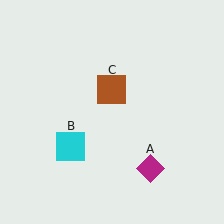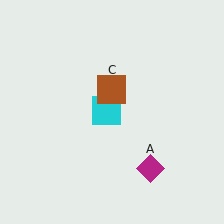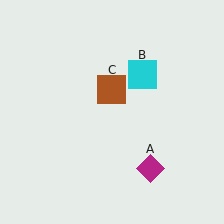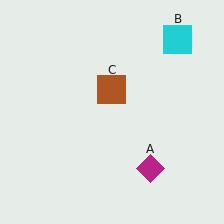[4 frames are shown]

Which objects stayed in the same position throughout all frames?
Magenta diamond (object A) and brown square (object C) remained stationary.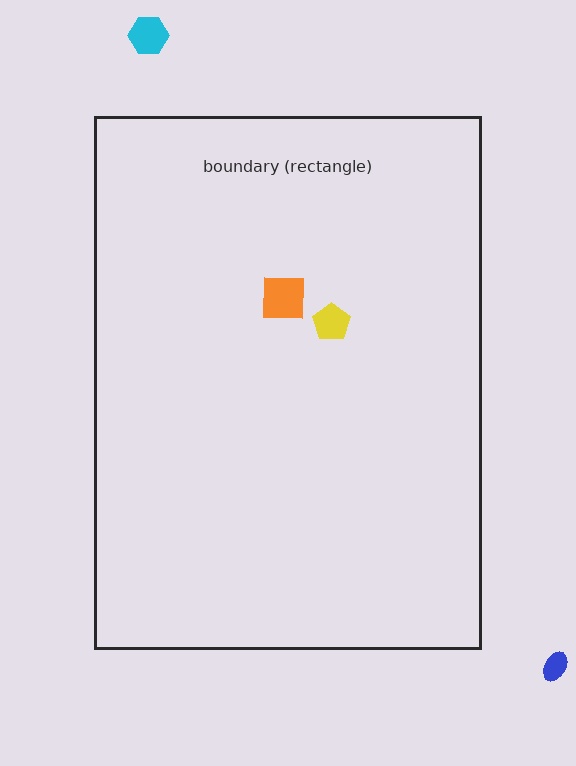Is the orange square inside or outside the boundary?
Inside.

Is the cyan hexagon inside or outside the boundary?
Outside.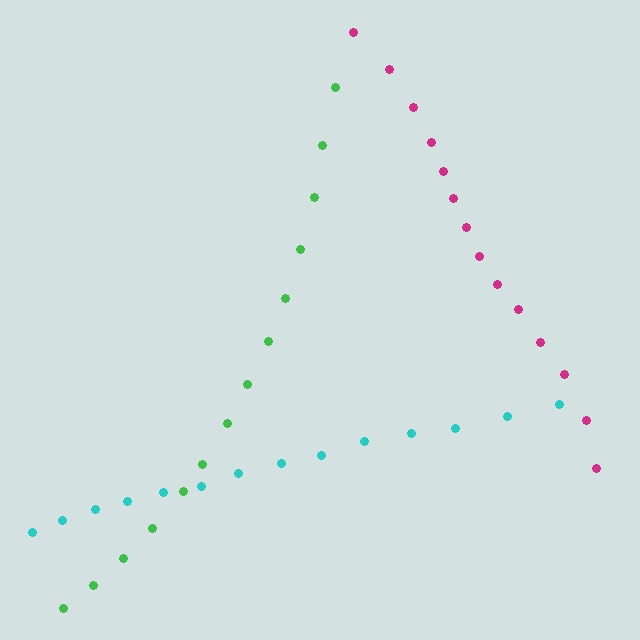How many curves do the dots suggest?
There are 3 distinct paths.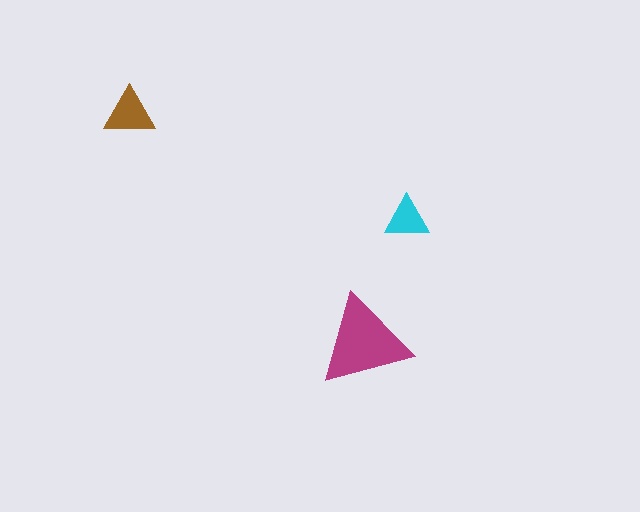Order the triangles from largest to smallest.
the magenta one, the brown one, the cyan one.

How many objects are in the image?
There are 3 objects in the image.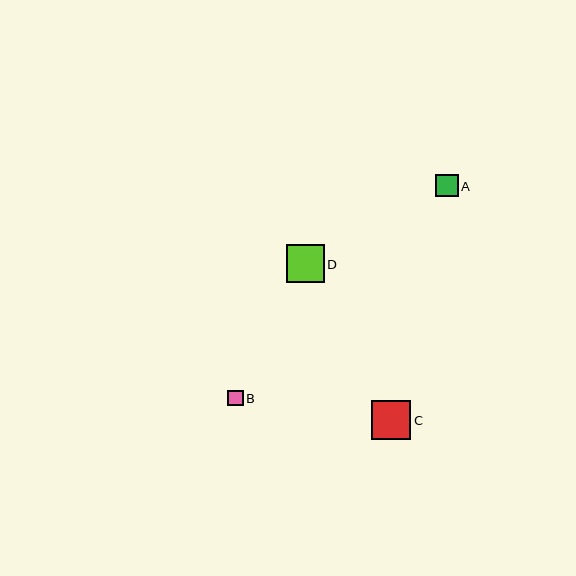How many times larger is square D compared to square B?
Square D is approximately 2.4 times the size of square B.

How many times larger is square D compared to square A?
Square D is approximately 1.7 times the size of square A.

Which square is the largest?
Square C is the largest with a size of approximately 39 pixels.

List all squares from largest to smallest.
From largest to smallest: C, D, A, B.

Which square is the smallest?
Square B is the smallest with a size of approximately 16 pixels.